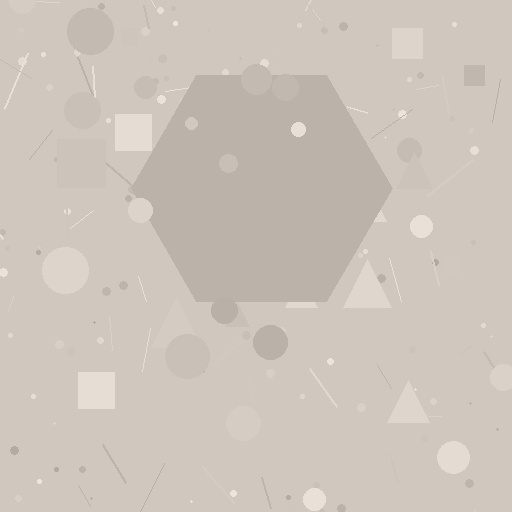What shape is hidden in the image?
A hexagon is hidden in the image.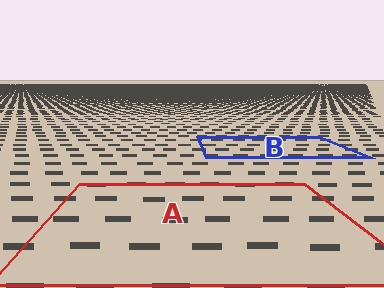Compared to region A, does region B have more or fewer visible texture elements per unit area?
Region B has more texture elements per unit area — they are packed more densely because it is farther away.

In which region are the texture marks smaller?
The texture marks are smaller in region B, because it is farther away.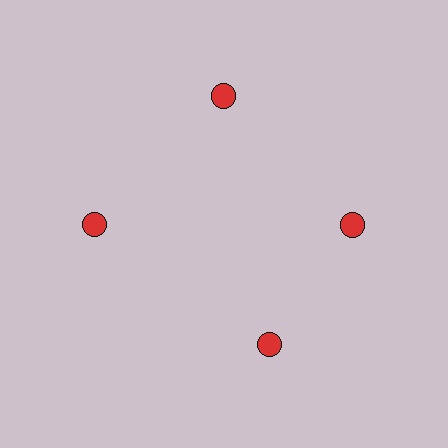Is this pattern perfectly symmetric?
No. The 4 red circles are arranged in a ring, but one element near the 6 o'clock position is rotated out of alignment along the ring, breaking the 4-fold rotational symmetry.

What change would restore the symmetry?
The symmetry would be restored by rotating it back into even spacing with its neighbors so that all 4 circles sit at equal angles and equal distance from the center.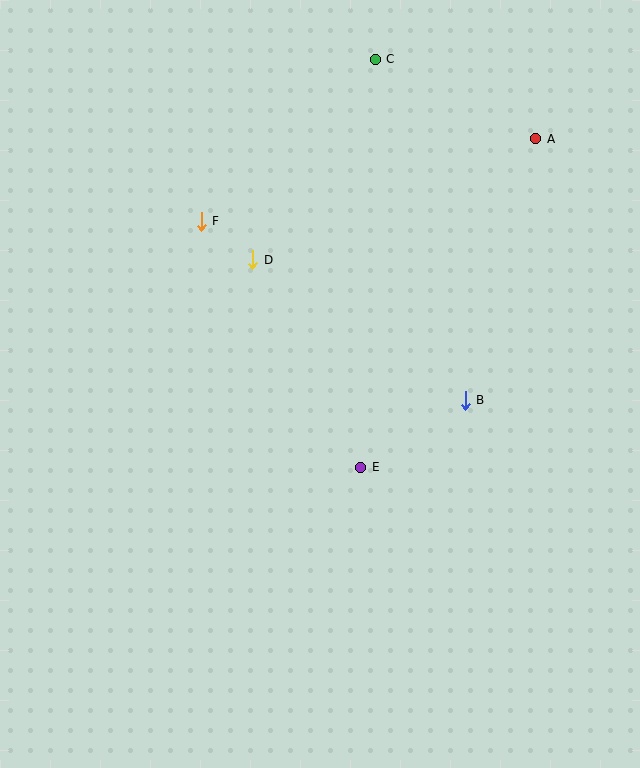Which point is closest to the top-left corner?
Point F is closest to the top-left corner.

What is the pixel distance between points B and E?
The distance between B and E is 124 pixels.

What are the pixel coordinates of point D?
Point D is at (253, 260).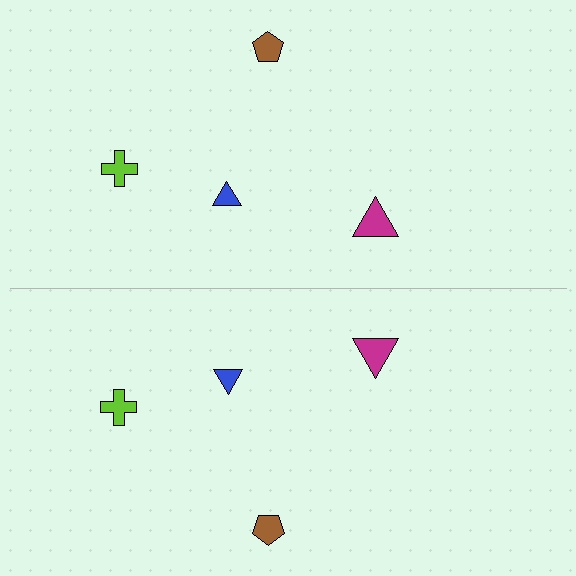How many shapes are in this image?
There are 8 shapes in this image.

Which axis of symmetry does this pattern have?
The pattern has a horizontal axis of symmetry running through the center of the image.